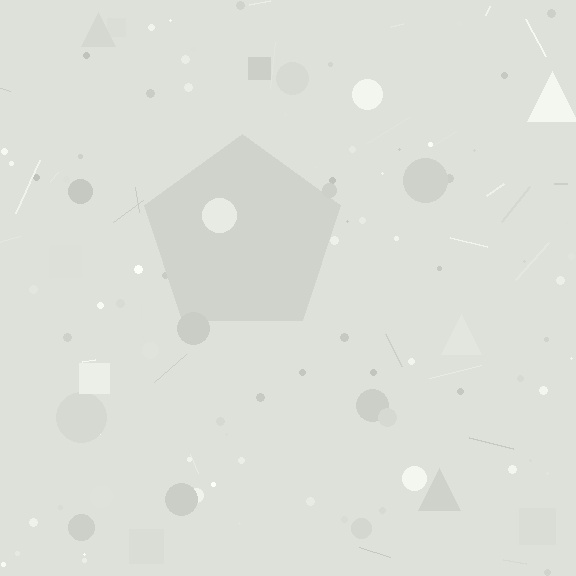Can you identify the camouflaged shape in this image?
The camouflaged shape is a pentagon.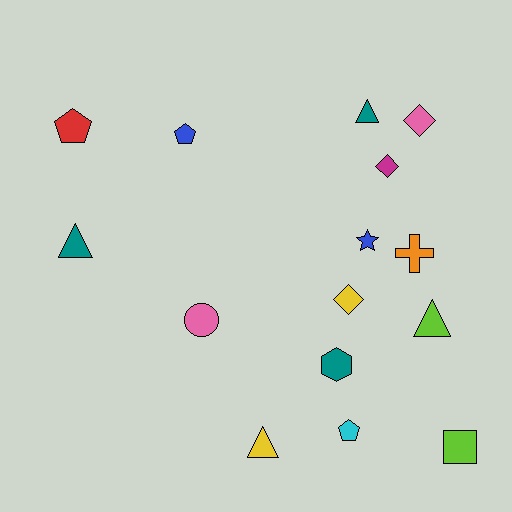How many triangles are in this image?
There are 4 triangles.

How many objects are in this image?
There are 15 objects.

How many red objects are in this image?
There is 1 red object.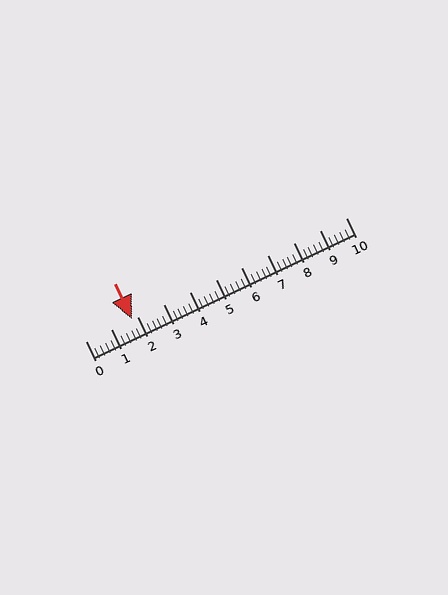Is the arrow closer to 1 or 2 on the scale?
The arrow is closer to 2.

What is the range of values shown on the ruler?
The ruler shows values from 0 to 10.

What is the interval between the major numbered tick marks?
The major tick marks are spaced 1 units apart.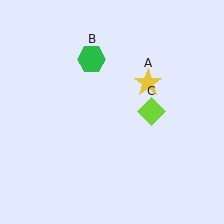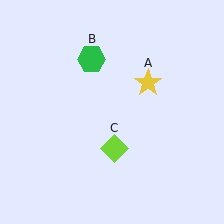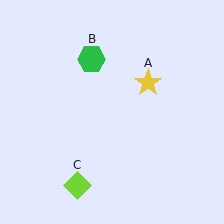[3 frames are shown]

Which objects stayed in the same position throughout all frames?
Yellow star (object A) and green hexagon (object B) remained stationary.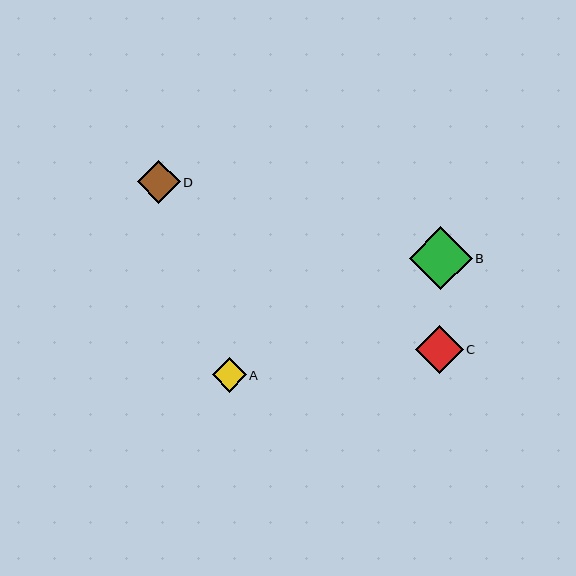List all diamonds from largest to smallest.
From largest to smallest: B, C, D, A.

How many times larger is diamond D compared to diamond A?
Diamond D is approximately 1.3 times the size of diamond A.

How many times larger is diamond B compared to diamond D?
Diamond B is approximately 1.5 times the size of diamond D.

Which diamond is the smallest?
Diamond A is the smallest with a size of approximately 34 pixels.